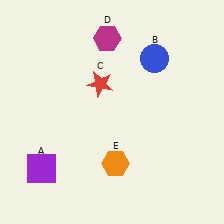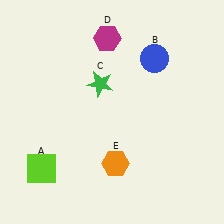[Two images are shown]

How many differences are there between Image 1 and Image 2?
There are 2 differences between the two images.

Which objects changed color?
A changed from purple to lime. C changed from red to green.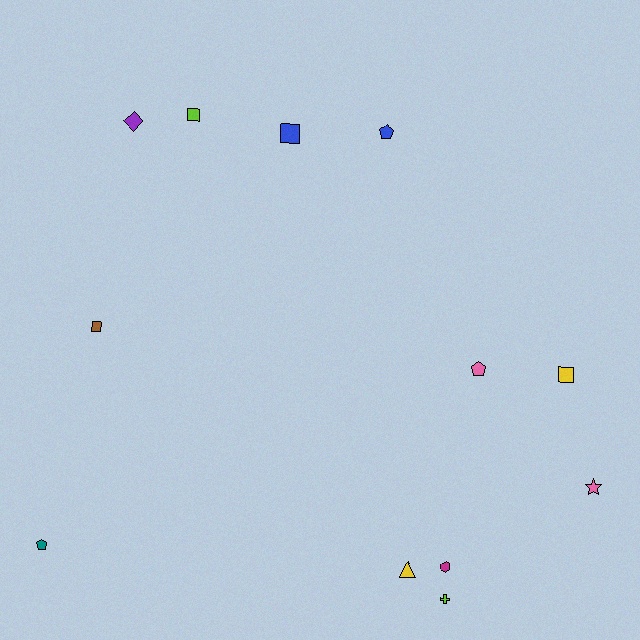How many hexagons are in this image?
There is 1 hexagon.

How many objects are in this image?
There are 12 objects.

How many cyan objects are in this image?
There are no cyan objects.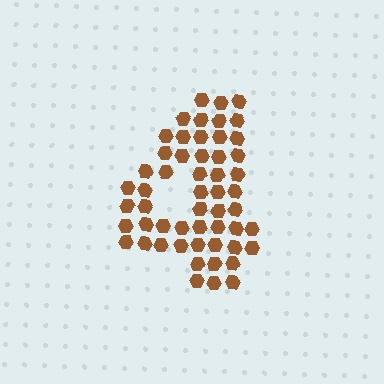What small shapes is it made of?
It is made of small hexagons.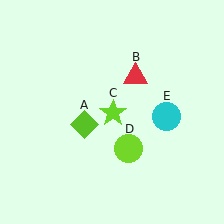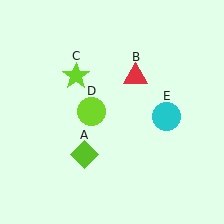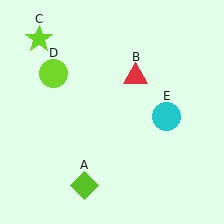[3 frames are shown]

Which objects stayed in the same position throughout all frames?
Red triangle (object B) and cyan circle (object E) remained stationary.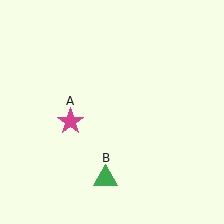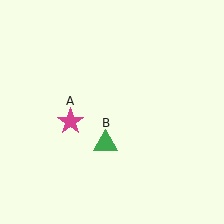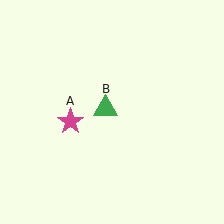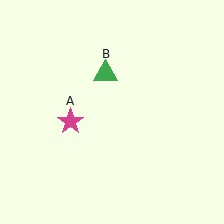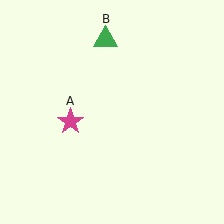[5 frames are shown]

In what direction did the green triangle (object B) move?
The green triangle (object B) moved up.